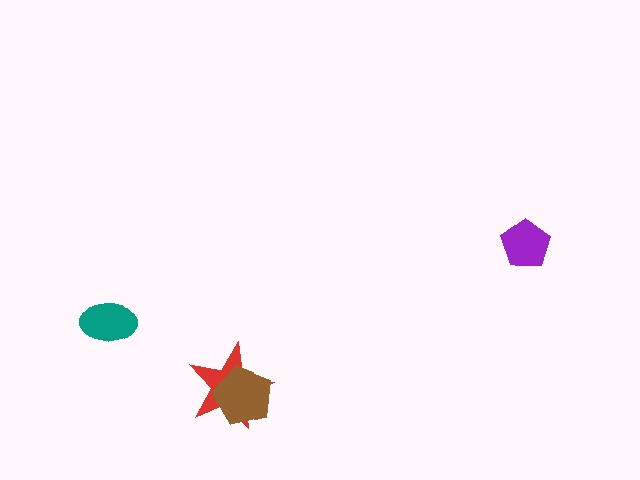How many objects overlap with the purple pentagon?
0 objects overlap with the purple pentagon.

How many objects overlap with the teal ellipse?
0 objects overlap with the teal ellipse.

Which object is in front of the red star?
The brown pentagon is in front of the red star.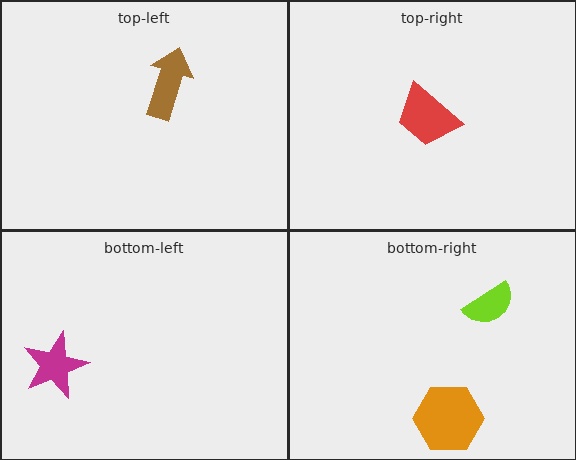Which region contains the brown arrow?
The top-left region.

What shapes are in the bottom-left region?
The magenta star.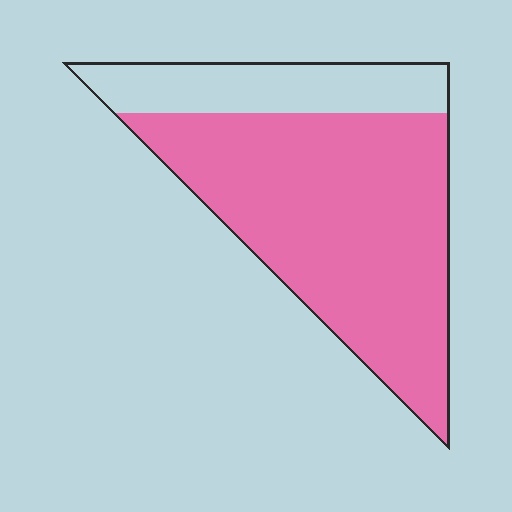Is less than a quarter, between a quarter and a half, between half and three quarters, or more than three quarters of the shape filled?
More than three quarters.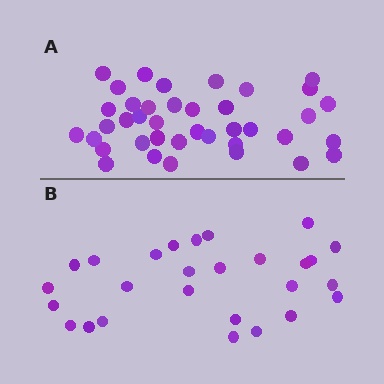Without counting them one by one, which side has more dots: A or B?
Region A (the top region) has more dots.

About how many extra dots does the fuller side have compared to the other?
Region A has roughly 12 or so more dots than region B.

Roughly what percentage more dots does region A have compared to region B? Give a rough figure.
About 45% more.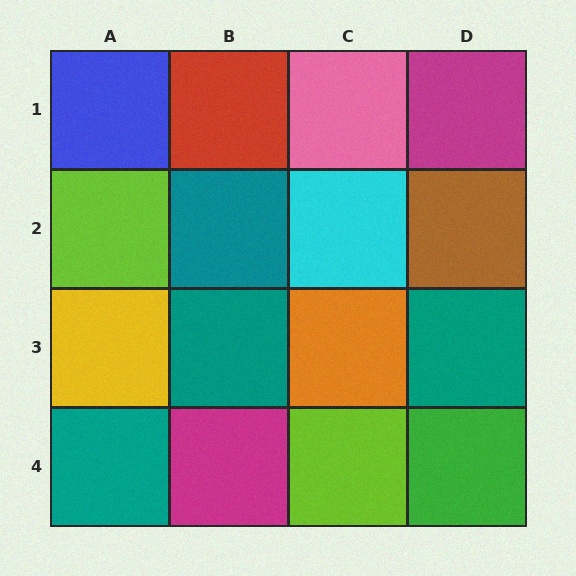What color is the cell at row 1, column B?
Red.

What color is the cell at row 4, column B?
Magenta.